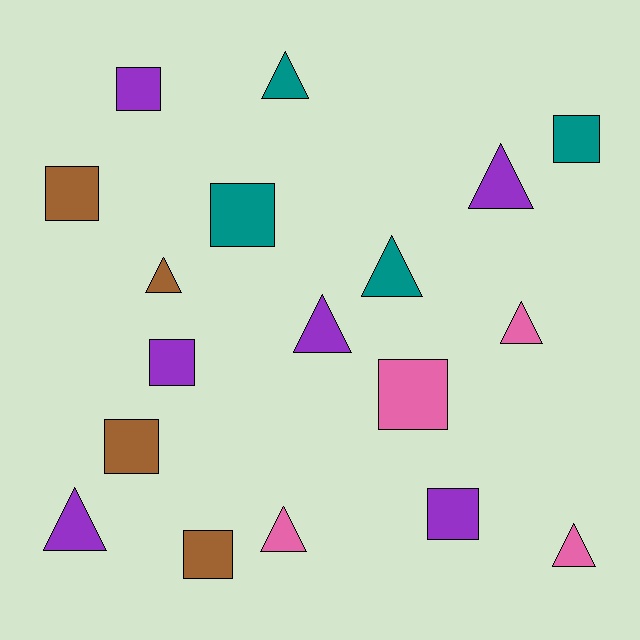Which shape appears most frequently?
Triangle, with 9 objects.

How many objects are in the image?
There are 18 objects.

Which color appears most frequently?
Purple, with 6 objects.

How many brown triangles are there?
There is 1 brown triangle.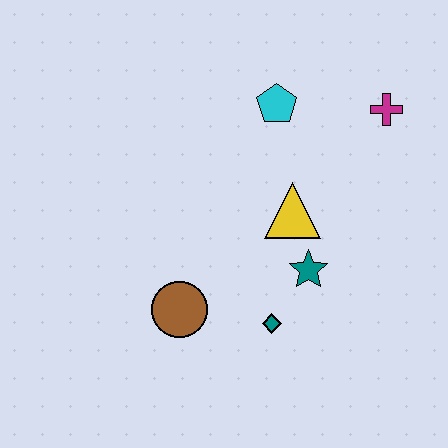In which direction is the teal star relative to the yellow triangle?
The teal star is below the yellow triangle.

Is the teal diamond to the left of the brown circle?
No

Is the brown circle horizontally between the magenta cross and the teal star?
No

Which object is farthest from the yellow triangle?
The brown circle is farthest from the yellow triangle.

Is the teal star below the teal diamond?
No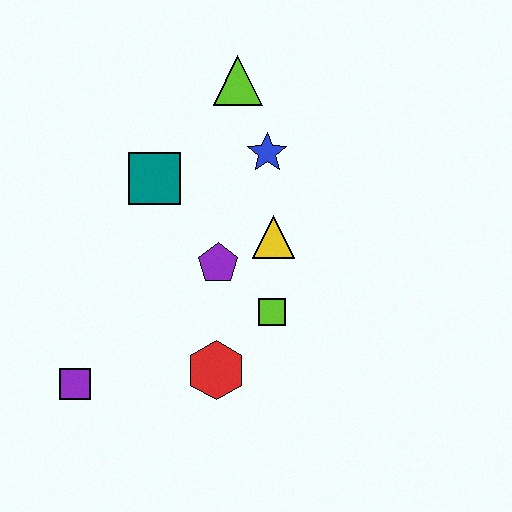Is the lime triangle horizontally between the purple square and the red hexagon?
No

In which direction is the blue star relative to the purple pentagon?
The blue star is above the purple pentagon.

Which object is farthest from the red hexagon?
The lime triangle is farthest from the red hexagon.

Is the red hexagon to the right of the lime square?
No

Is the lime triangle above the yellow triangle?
Yes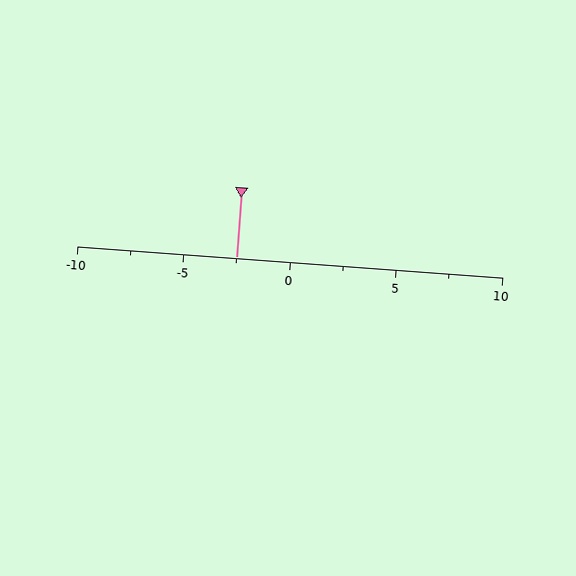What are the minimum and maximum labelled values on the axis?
The axis runs from -10 to 10.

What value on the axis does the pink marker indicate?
The marker indicates approximately -2.5.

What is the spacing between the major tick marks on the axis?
The major ticks are spaced 5 apart.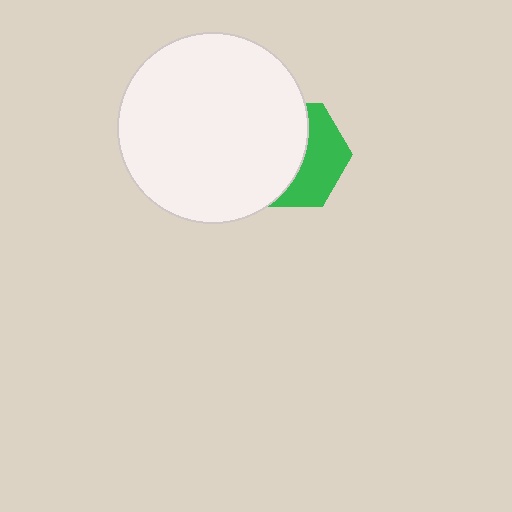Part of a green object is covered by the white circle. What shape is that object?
It is a hexagon.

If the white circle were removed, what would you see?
You would see the complete green hexagon.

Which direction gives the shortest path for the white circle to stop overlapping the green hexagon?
Moving left gives the shortest separation.